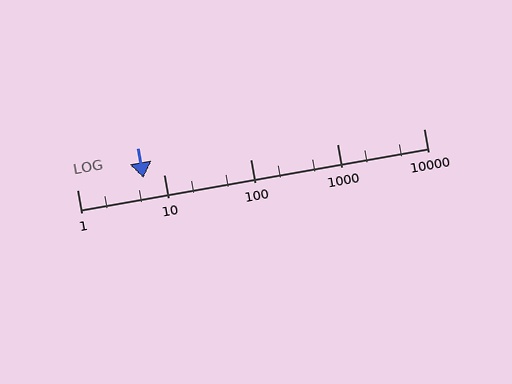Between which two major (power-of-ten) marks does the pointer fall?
The pointer is between 1 and 10.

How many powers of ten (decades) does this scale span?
The scale spans 4 decades, from 1 to 10000.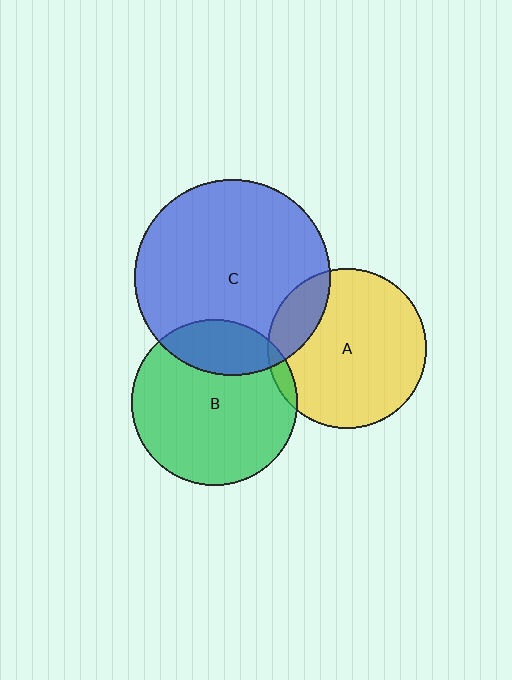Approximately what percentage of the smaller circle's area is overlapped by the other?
Approximately 5%.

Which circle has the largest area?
Circle C (blue).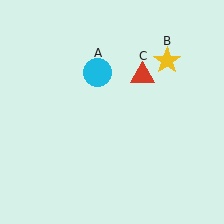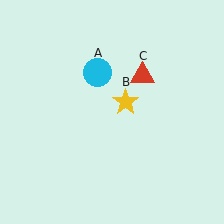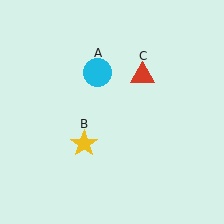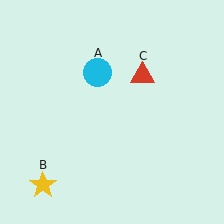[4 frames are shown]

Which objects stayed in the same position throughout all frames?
Cyan circle (object A) and red triangle (object C) remained stationary.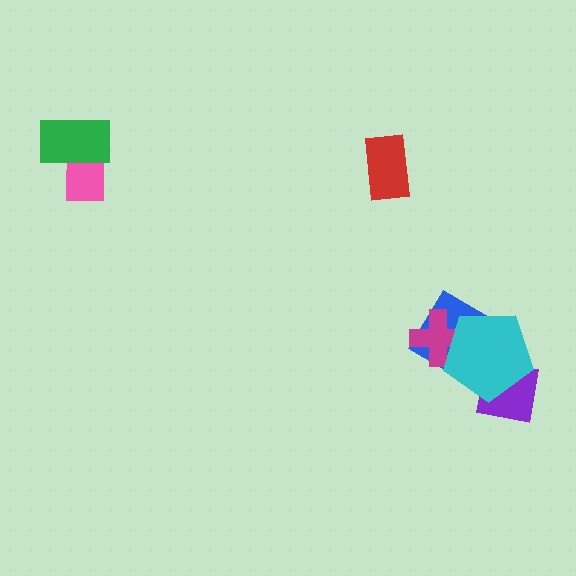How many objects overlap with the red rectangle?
0 objects overlap with the red rectangle.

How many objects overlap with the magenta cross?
2 objects overlap with the magenta cross.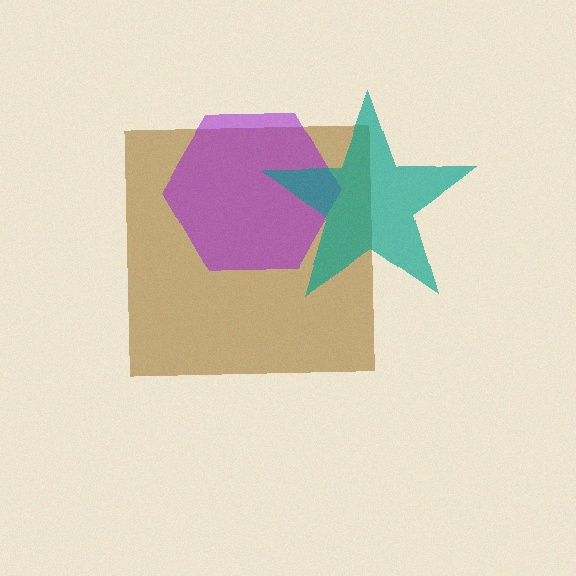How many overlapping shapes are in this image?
There are 3 overlapping shapes in the image.